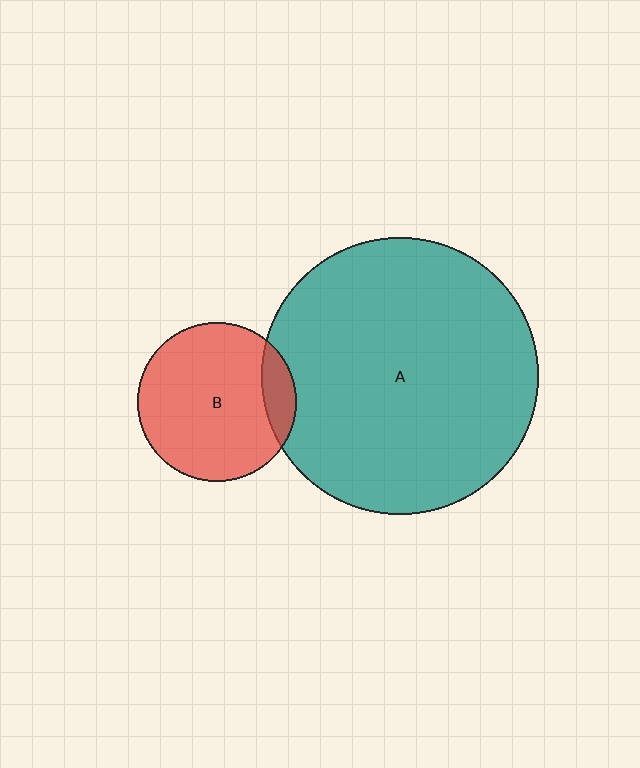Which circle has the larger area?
Circle A (teal).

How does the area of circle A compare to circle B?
Approximately 3.0 times.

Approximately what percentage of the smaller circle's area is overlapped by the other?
Approximately 10%.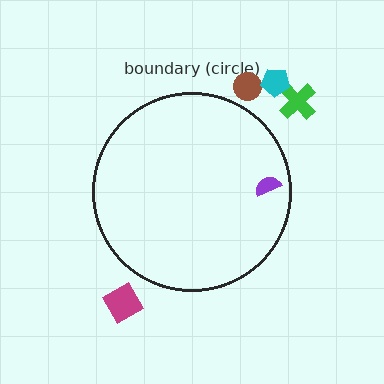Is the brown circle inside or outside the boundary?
Outside.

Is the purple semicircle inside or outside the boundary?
Inside.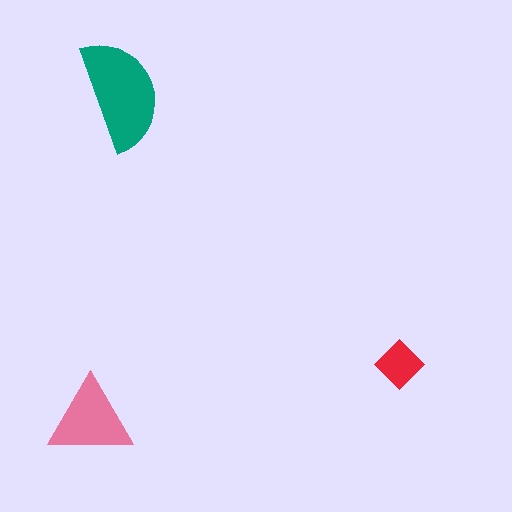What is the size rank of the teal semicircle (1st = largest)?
1st.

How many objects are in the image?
There are 3 objects in the image.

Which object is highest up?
The teal semicircle is topmost.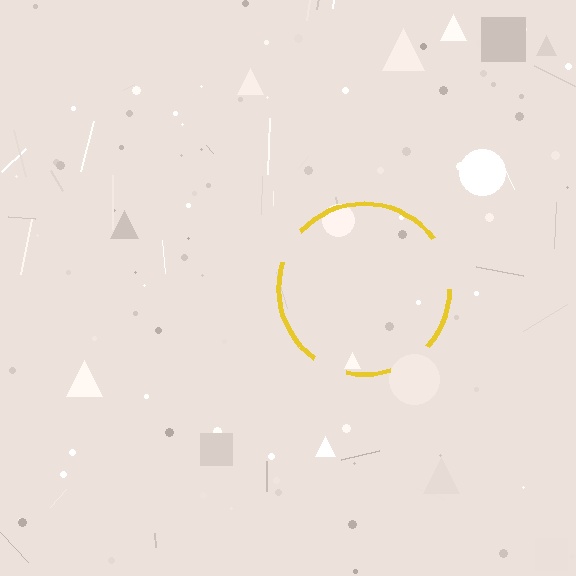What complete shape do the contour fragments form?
The contour fragments form a circle.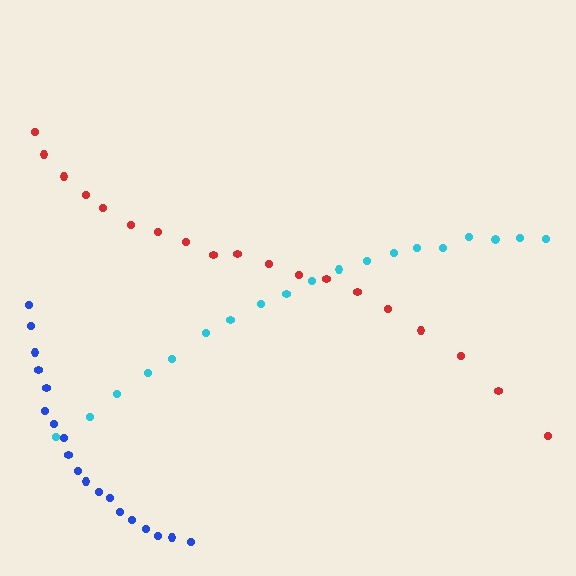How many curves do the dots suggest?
There are 3 distinct paths.